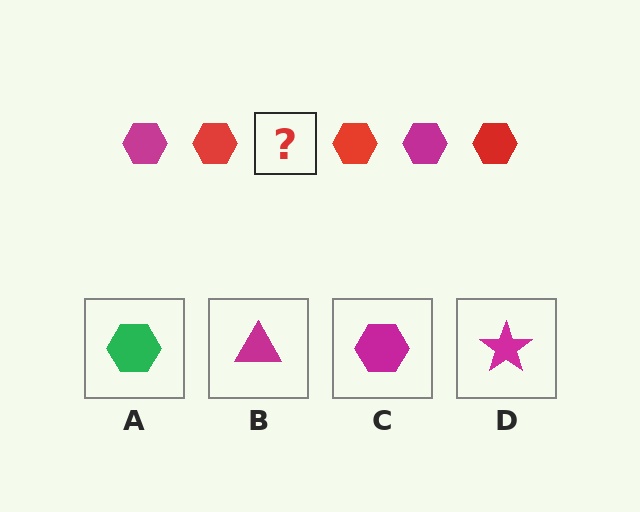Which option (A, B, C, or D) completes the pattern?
C.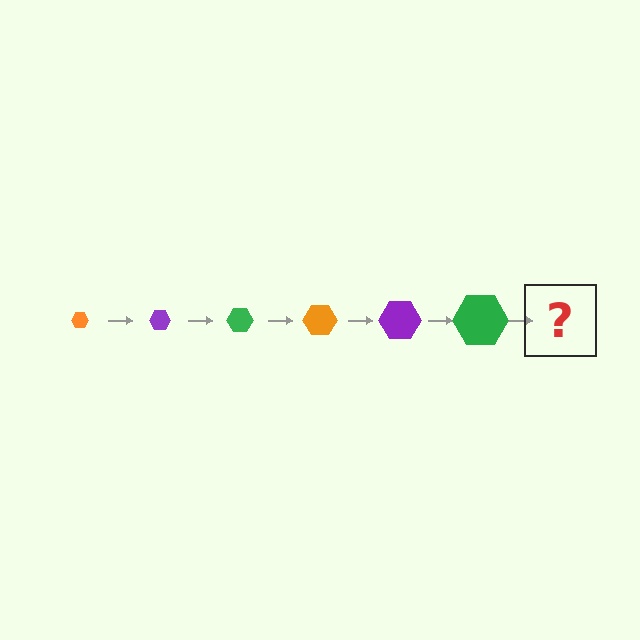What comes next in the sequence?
The next element should be an orange hexagon, larger than the previous one.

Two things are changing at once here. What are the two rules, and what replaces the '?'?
The two rules are that the hexagon grows larger each step and the color cycles through orange, purple, and green. The '?' should be an orange hexagon, larger than the previous one.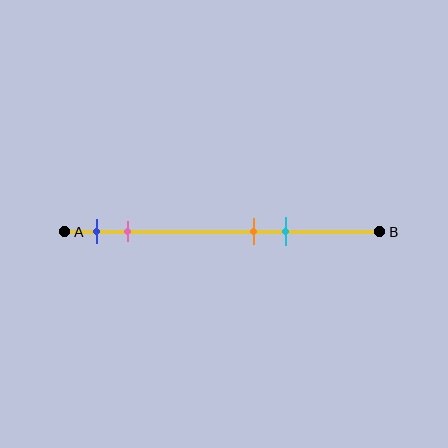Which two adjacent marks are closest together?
The orange and cyan marks are the closest adjacent pair.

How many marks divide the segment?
There are 4 marks dividing the segment.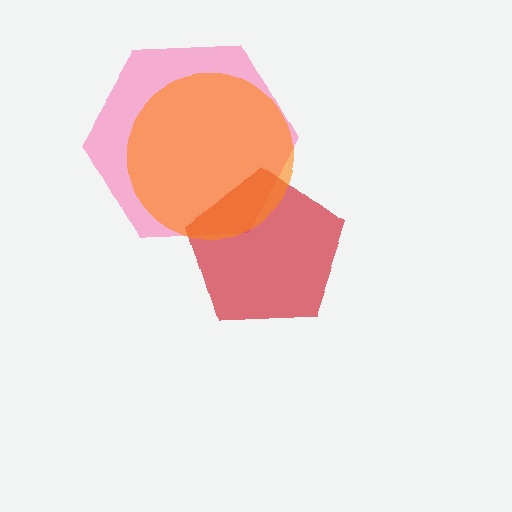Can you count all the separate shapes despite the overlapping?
Yes, there are 3 separate shapes.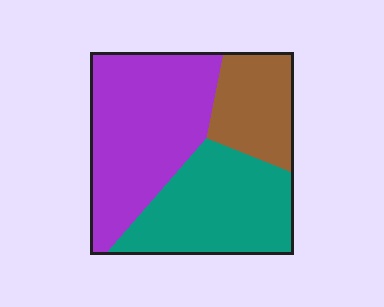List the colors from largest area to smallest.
From largest to smallest: purple, teal, brown.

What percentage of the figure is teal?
Teal takes up about one third (1/3) of the figure.